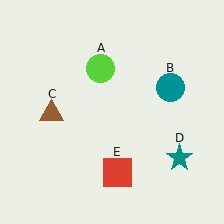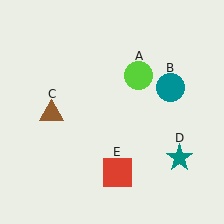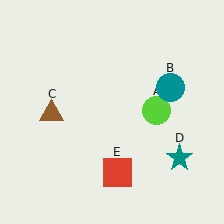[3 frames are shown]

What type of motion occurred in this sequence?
The lime circle (object A) rotated clockwise around the center of the scene.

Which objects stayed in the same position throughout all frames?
Teal circle (object B) and brown triangle (object C) and teal star (object D) and red square (object E) remained stationary.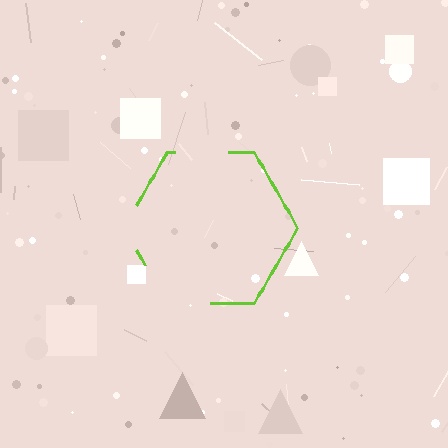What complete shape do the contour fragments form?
The contour fragments form a hexagon.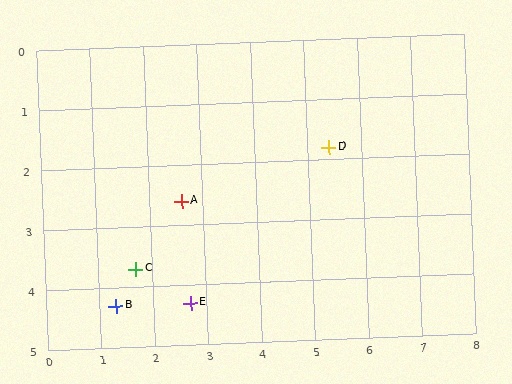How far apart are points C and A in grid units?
Points C and A are about 1.4 grid units apart.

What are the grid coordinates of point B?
Point B is at approximately (1.3, 4.3).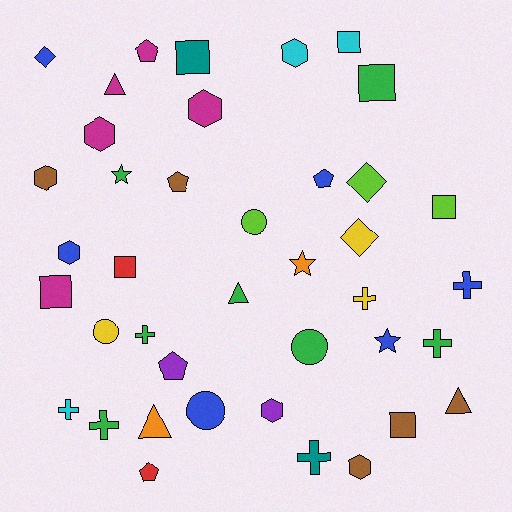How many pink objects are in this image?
There are no pink objects.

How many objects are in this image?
There are 40 objects.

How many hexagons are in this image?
There are 7 hexagons.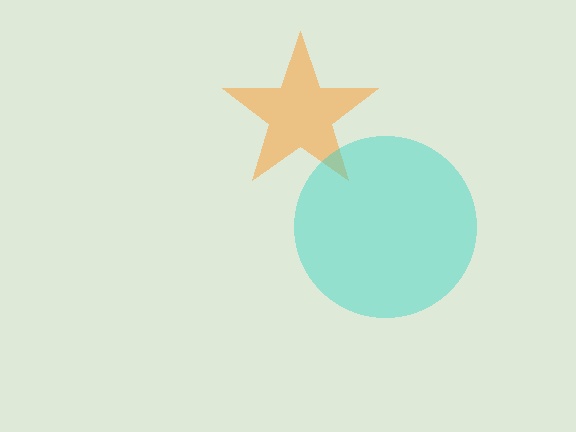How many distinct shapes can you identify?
There are 2 distinct shapes: an orange star, a cyan circle.